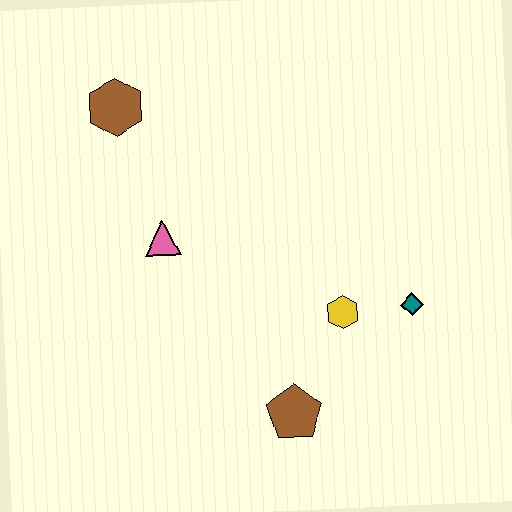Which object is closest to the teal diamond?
The yellow hexagon is closest to the teal diamond.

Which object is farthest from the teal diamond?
The brown hexagon is farthest from the teal diamond.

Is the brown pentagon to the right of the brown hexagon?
Yes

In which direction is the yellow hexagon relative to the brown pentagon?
The yellow hexagon is above the brown pentagon.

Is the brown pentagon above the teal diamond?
No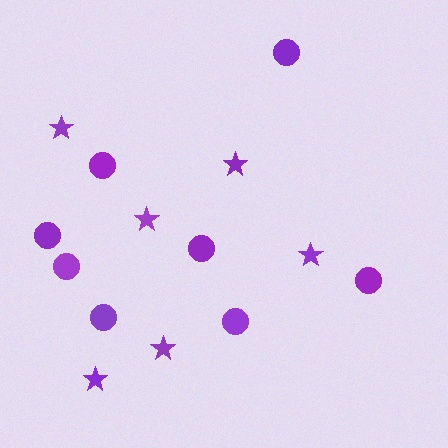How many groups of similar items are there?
There are 2 groups: one group of stars (6) and one group of circles (8).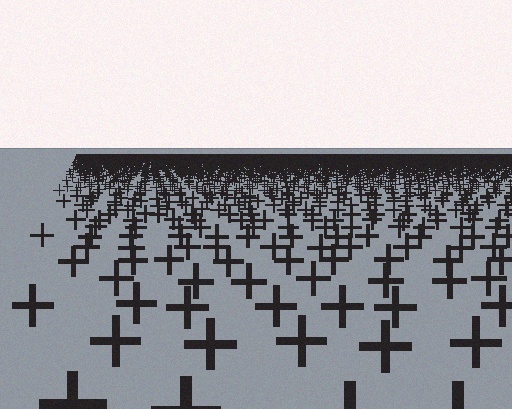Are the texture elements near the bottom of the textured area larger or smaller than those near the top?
Larger. Near the bottom, elements are closer to the viewer and appear at a bigger on-screen size.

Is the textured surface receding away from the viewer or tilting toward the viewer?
The surface is receding away from the viewer. Texture elements get smaller and denser toward the top.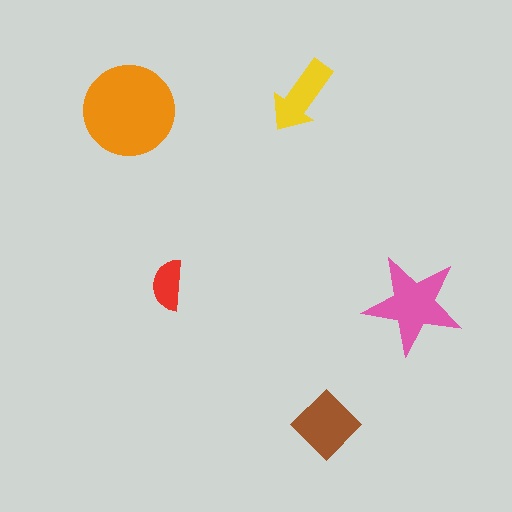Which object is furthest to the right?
The pink star is rightmost.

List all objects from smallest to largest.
The red semicircle, the yellow arrow, the brown diamond, the pink star, the orange circle.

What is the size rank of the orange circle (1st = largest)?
1st.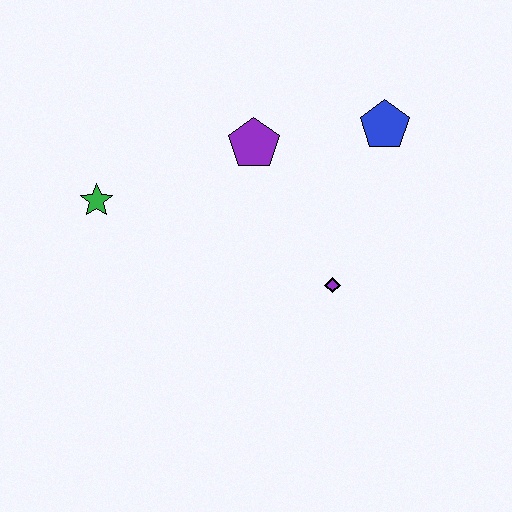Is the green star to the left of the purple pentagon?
Yes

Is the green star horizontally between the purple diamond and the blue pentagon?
No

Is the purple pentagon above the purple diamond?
Yes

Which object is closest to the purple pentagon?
The blue pentagon is closest to the purple pentagon.